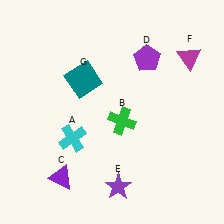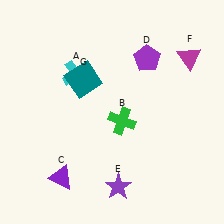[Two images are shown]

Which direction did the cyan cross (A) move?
The cyan cross (A) moved up.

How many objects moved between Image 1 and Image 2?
1 object moved between the two images.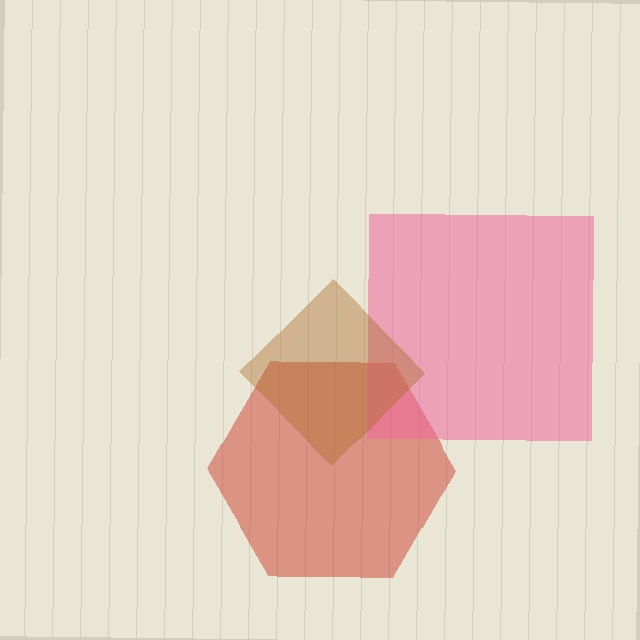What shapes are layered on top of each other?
The layered shapes are: a red hexagon, a pink square, a brown diamond.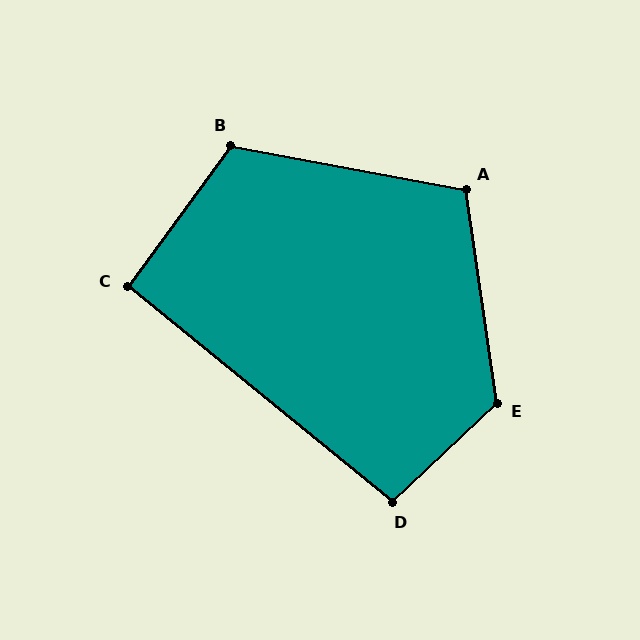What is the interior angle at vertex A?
Approximately 109 degrees (obtuse).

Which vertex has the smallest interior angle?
C, at approximately 93 degrees.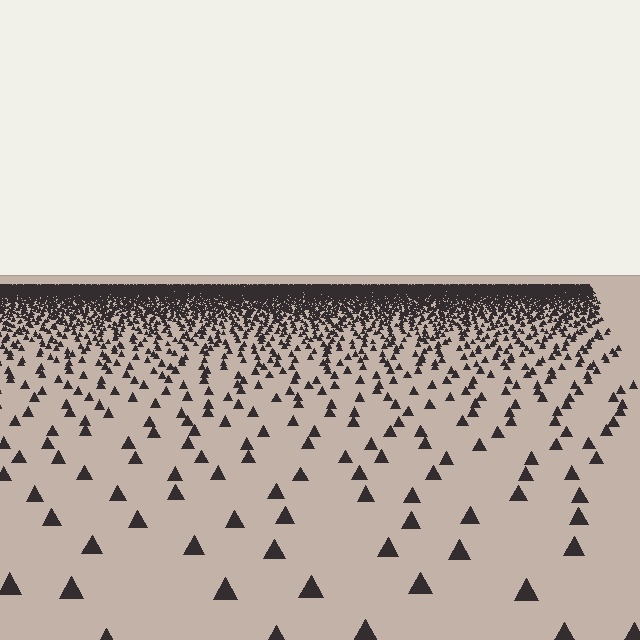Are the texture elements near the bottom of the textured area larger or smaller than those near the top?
Larger. Near the bottom, elements are closer to the viewer and appear at a bigger on-screen size.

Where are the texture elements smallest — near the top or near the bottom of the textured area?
Near the top.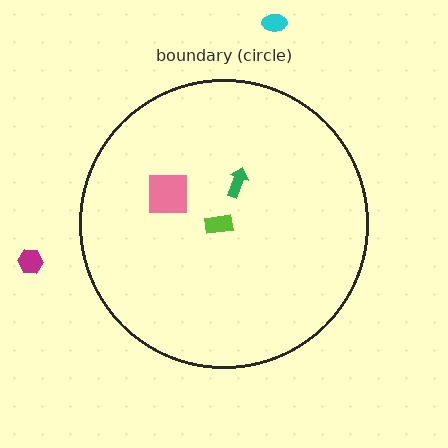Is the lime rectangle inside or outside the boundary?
Inside.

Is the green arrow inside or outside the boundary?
Inside.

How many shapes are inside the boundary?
3 inside, 2 outside.